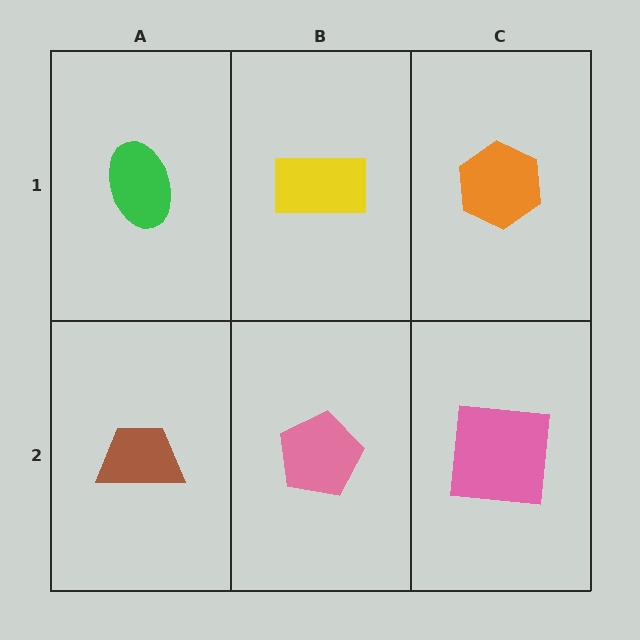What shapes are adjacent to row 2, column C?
An orange hexagon (row 1, column C), a pink pentagon (row 2, column B).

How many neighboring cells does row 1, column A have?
2.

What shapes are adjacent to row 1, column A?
A brown trapezoid (row 2, column A), a yellow rectangle (row 1, column B).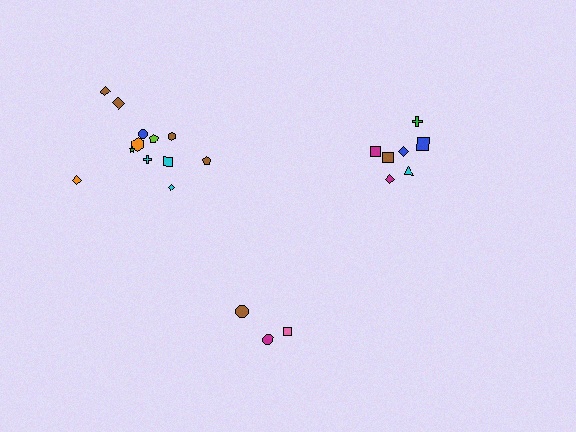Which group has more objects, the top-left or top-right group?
The top-left group.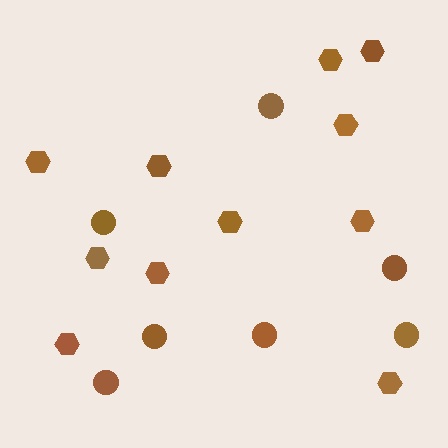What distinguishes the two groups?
There are 2 groups: one group of hexagons (11) and one group of circles (7).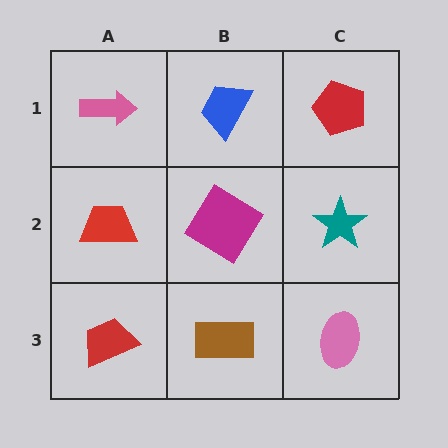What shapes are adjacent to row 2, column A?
A pink arrow (row 1, column A), a red trapezoid (row 3, column A), a magenta diamond (row 2, column B).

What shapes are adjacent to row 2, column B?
A blue trapezoid (row 1, column B), a brown rectangle (row 3, column B), a red trapezoid (row 2, column A), a teal star (row 2, column C).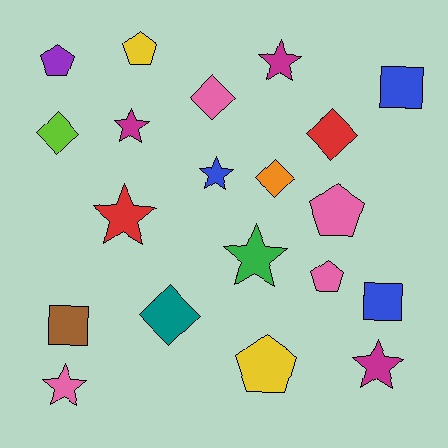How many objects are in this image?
There are 20 objects.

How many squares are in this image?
There are 3 squares.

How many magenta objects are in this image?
There are 3 magenta objects.